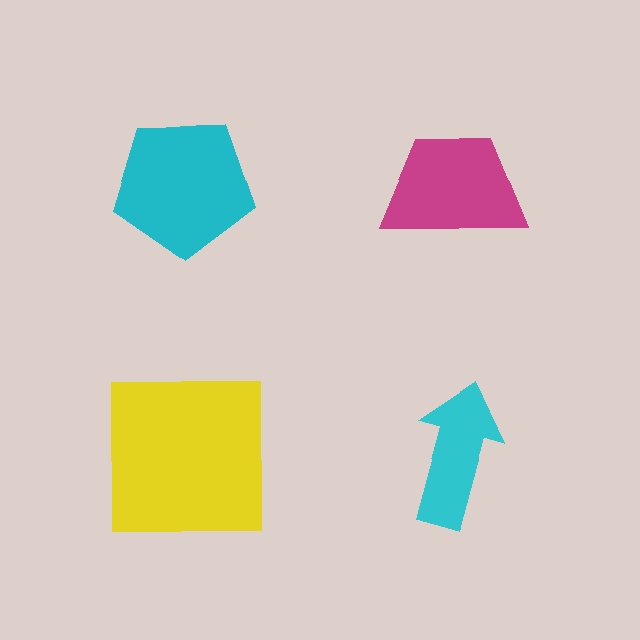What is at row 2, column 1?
A yellow square.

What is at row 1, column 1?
A cyan pentagon.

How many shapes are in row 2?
2 shapes.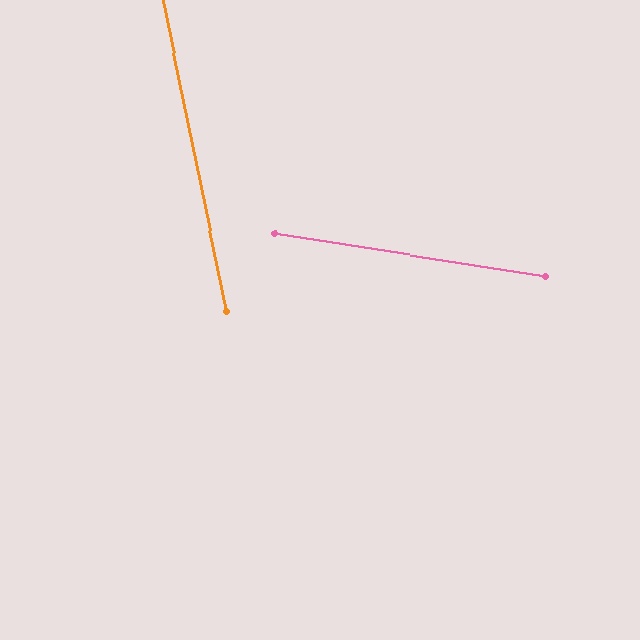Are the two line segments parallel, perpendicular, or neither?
Neither parallel nor perpendicular — they differ by about 69°.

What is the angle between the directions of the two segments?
Approximately 69 degrees.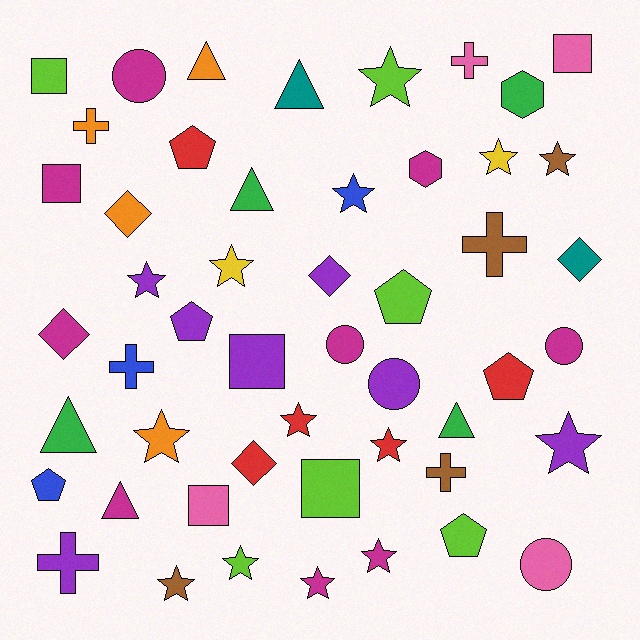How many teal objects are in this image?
There are 2 teal objects.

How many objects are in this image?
There are 50 objects.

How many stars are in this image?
There are 14 stars.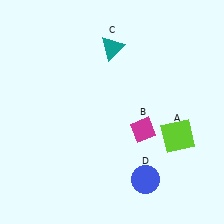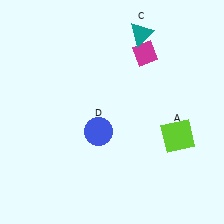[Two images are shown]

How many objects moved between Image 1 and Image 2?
3 objects moved between the two images.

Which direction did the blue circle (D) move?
The blue circle (D) moved up.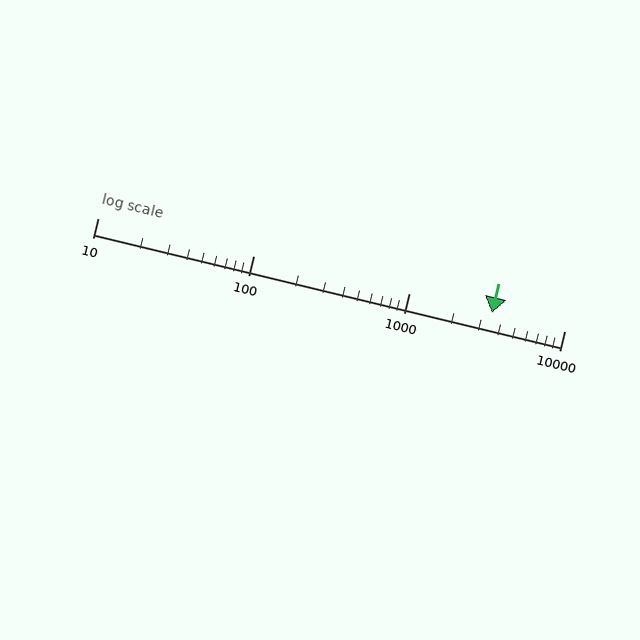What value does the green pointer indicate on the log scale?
The pointer indicates approximately 3400.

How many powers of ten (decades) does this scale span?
The scale spans 3 decades, from 10 to 10000.